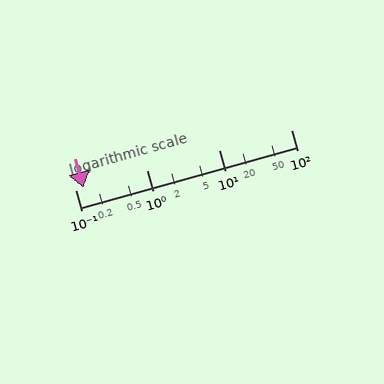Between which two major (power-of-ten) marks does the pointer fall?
The pointer is between 0.1 and 1.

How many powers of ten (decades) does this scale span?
The scale spans 3 decades, from 0.1 to 100.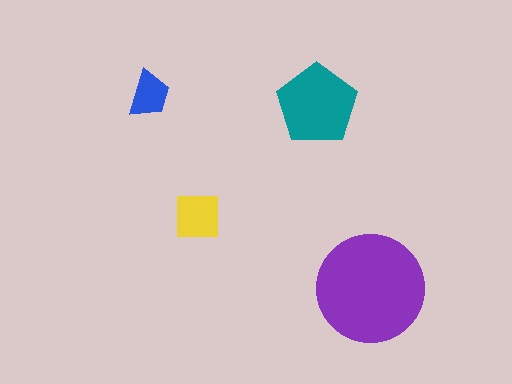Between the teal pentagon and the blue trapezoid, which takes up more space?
The teal pentagon.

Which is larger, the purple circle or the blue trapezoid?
The purple circle.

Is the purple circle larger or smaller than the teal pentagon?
Larger.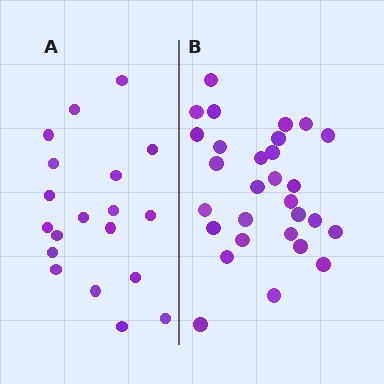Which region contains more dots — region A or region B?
Region B (the right region) has more dots.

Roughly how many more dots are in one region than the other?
Region B has roughly 10 or so more dots than region A.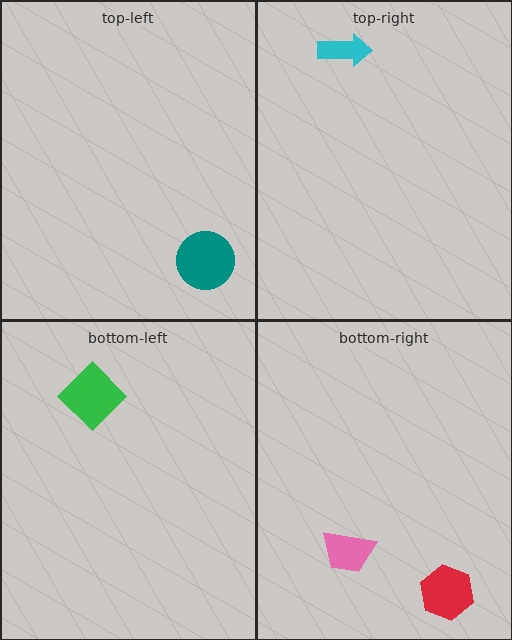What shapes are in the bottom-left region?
The green diamond.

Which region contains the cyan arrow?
The top-right region.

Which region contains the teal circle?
The top-left region.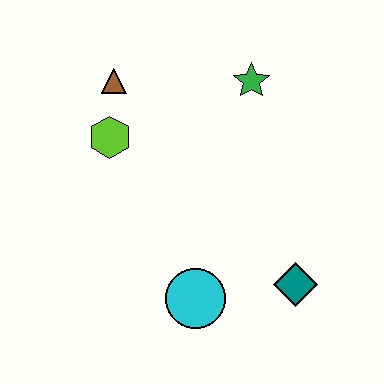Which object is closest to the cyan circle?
The teal diamond is closest to the cyan circle.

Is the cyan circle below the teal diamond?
Yes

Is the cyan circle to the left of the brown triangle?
No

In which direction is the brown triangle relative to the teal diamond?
The brown triangle is above the teal diamond.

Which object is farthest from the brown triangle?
The teal diamond is farthest from the brown triangle.